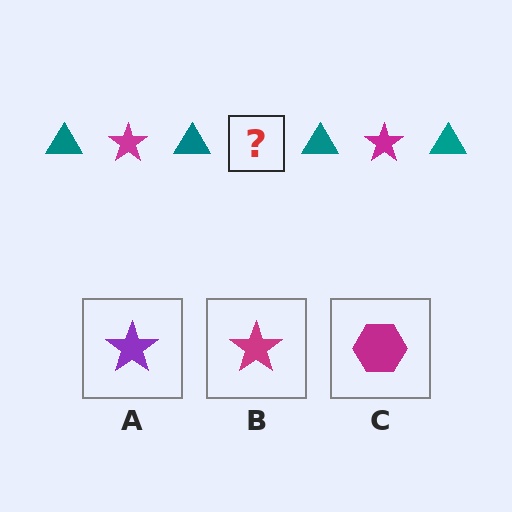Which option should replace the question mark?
Option B.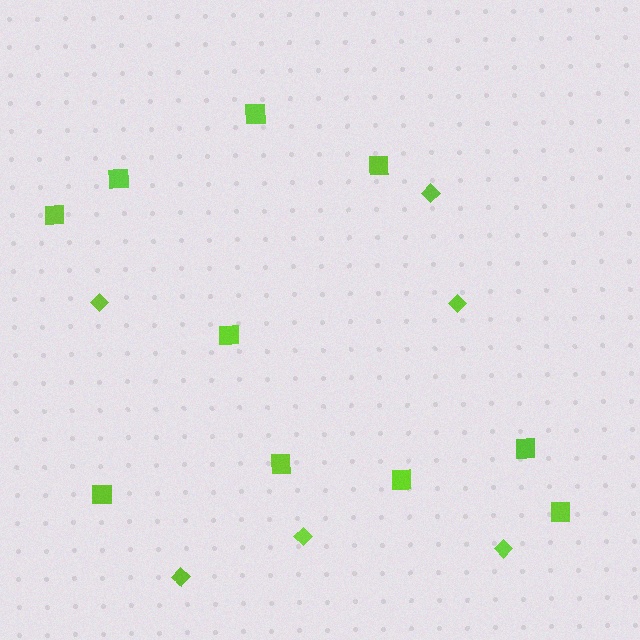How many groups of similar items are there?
There are 2 groups: one group of squares (10) and one group of diamonds (6).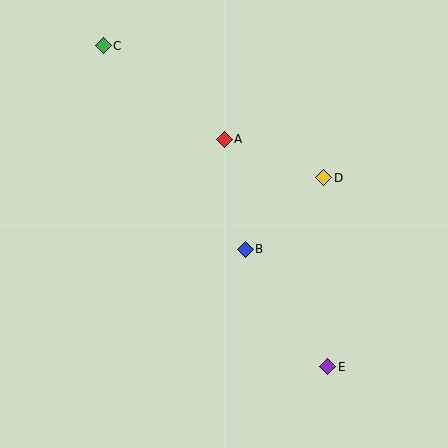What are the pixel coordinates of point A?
Point A is at (224, 139).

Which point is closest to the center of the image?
Point B at (245, 249) is closest to the center.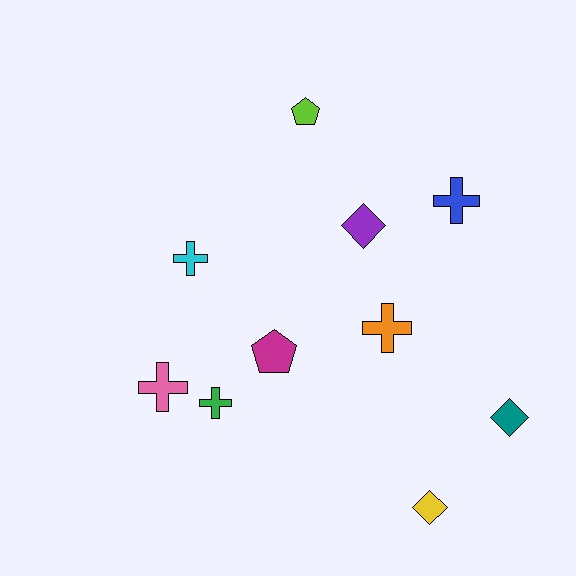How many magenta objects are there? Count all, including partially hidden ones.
There is 1 magenta object.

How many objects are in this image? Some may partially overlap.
There are 10 objects.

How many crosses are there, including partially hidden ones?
There are 5 crosses.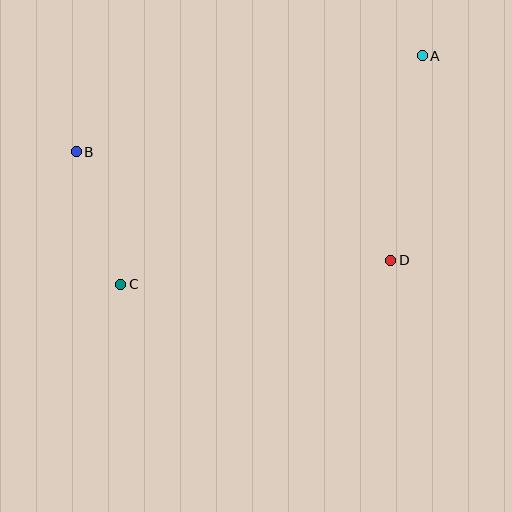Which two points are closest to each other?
Points B and C are closest to each other.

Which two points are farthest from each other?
Points A and C are farthest from each other.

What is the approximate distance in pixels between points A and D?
The distance between A and D is approximately 207 pixels.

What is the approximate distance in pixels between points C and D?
The distance between C and D is approximately 271 pixels.